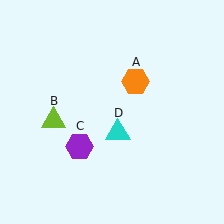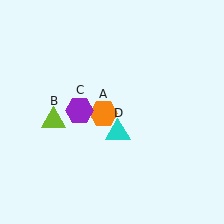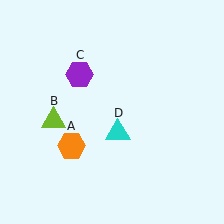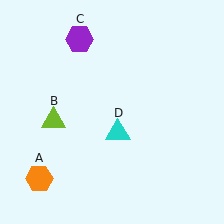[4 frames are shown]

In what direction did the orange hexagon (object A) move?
The orange hexagon (object A) moved down and to the left.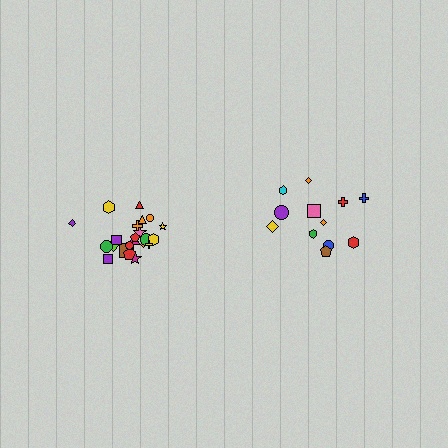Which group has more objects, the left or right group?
The left group.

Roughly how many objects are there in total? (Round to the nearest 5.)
Roughly 35 objects in total.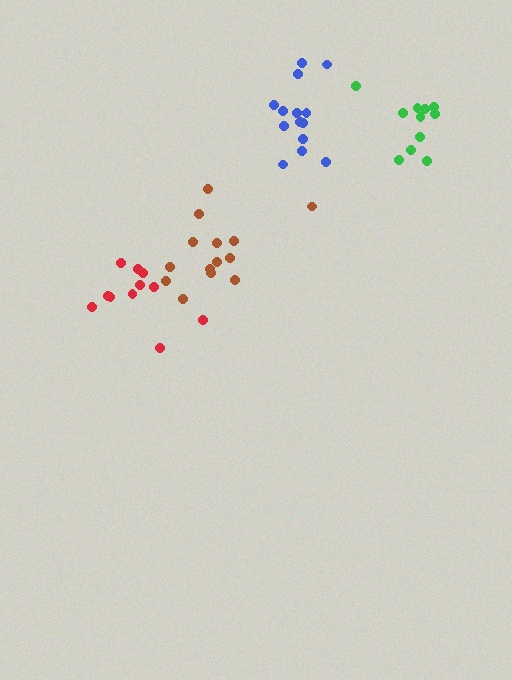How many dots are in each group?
Group 1: 11 dots, Group 2: 14 dots, Group 3: 11 dots, Group 4: 14 dots (50 total).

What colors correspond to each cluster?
The clusters are colored: red, blue, green, brown.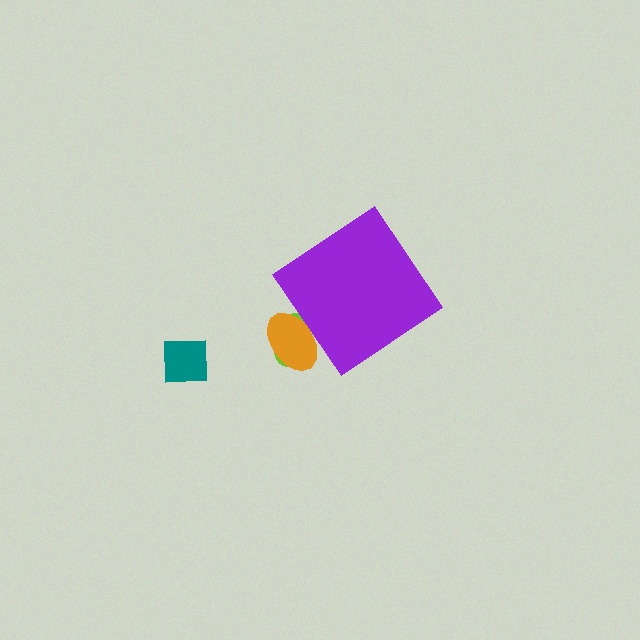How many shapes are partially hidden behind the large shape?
2 shapes are partially hidden.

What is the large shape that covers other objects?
A purple diamond.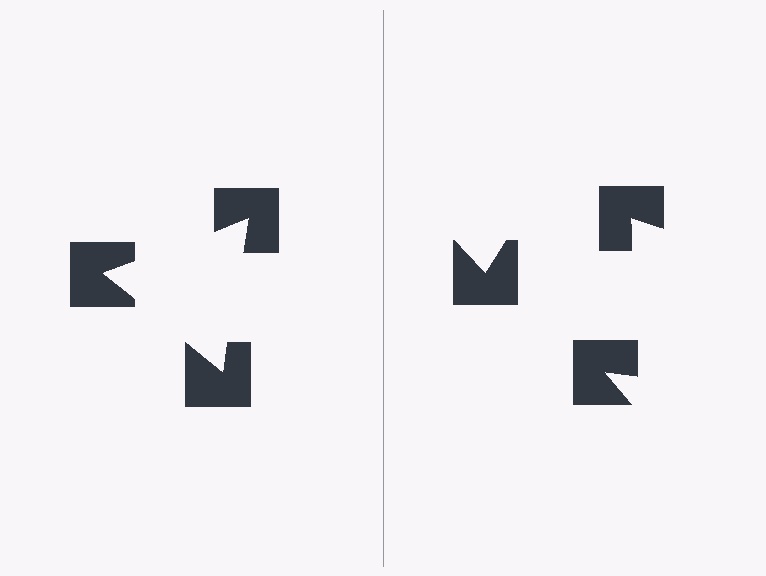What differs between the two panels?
The notched squares are positioned identically on both sides; only the wedge orientations differ. On the left they align to a triangle; on the right they are misaligned.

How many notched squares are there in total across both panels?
6 — 3 on each side.